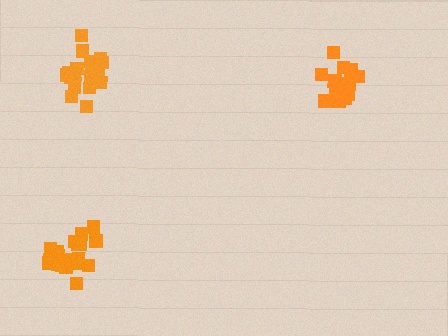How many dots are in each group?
Group 1: 16 dots, Group 2: 21 dots, Group 3: 21 dots (58 total).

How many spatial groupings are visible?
There are 3 spatial groupings.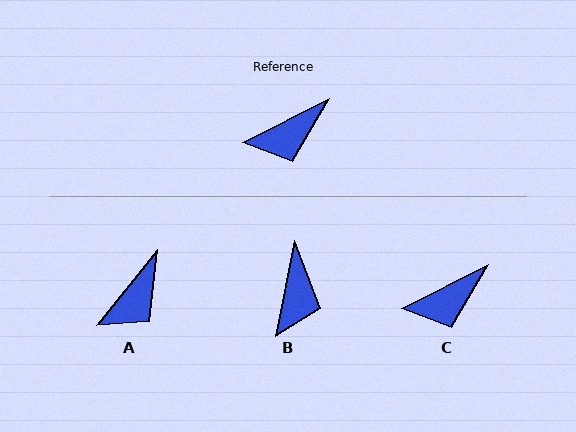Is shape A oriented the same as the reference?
No, it is off by about 25 degrees.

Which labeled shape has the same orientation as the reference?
C.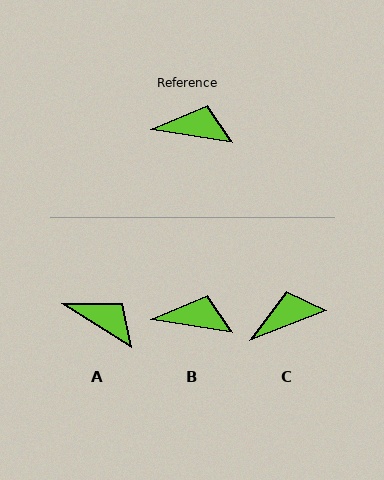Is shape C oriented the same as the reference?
No, it is off by about 30 degrees.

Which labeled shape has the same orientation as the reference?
B.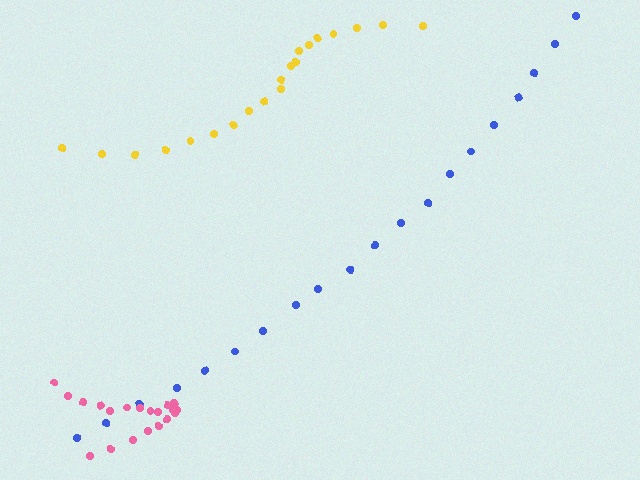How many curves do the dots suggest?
There are 3 distinct paths.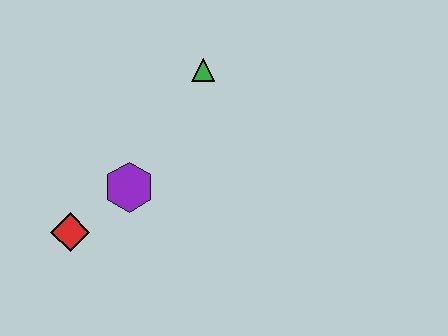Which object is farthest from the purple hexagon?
The green triangle is farthest from the purple hexagon.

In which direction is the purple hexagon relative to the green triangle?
The purple hexagon is below the green triangle.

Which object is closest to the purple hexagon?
The red diamond is closest to the purple hexagon.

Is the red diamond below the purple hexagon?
Yes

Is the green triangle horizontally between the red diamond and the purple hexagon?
No